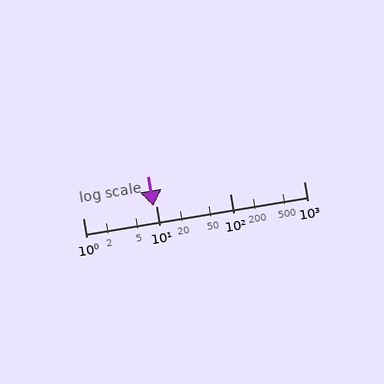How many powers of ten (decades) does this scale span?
The scale spans 3 decades, from 1 to 1000.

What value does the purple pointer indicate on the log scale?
The pointer indicates approximately 9.2.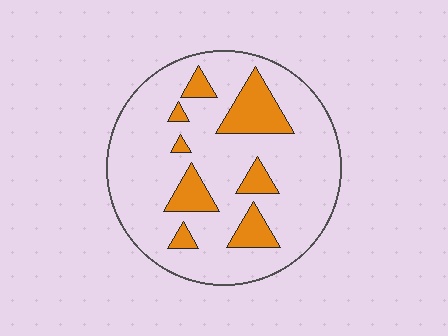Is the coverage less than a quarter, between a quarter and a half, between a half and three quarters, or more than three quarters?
Less than a quarter.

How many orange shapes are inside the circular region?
8.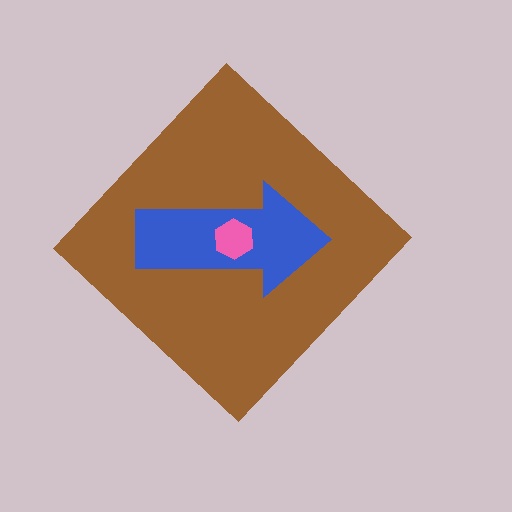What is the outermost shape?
The brown diamond.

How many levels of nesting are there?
3.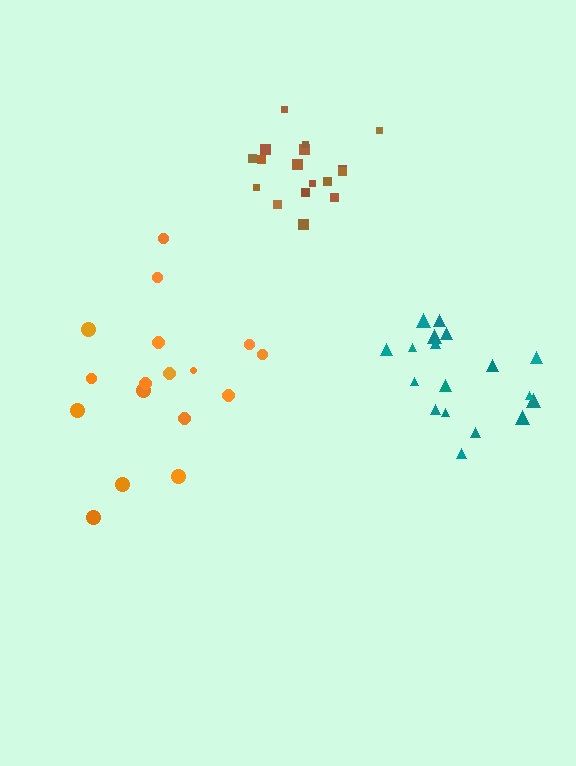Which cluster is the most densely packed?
Brown.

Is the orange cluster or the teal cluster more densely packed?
Teal.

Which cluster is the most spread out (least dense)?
Orange.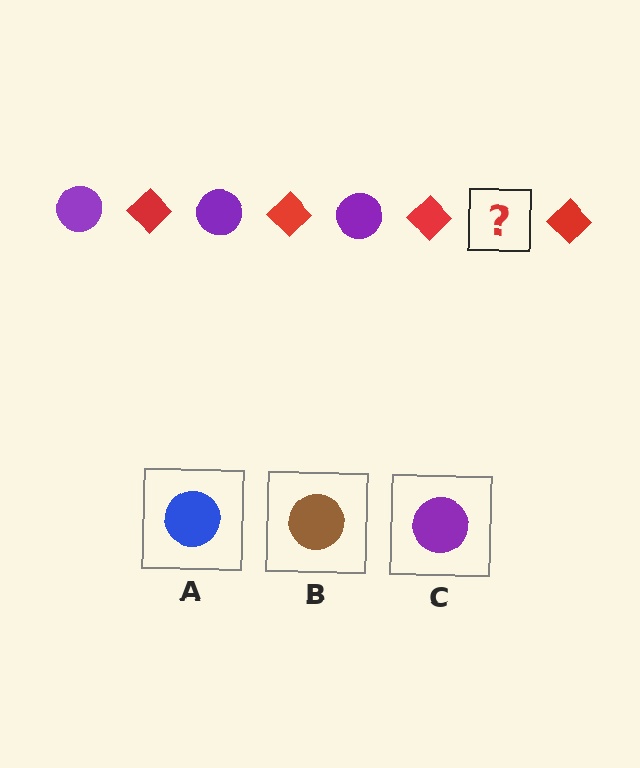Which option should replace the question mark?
Option C.